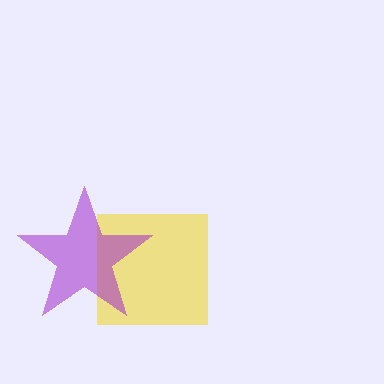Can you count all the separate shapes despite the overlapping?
Yes, there are 2 separate shapes.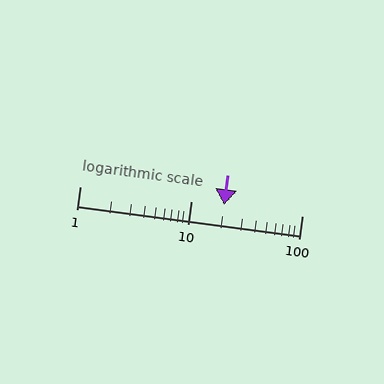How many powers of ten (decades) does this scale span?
The scale spans 2 decades, from 1 to 100.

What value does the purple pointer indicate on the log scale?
The pointer indicates approximately 20.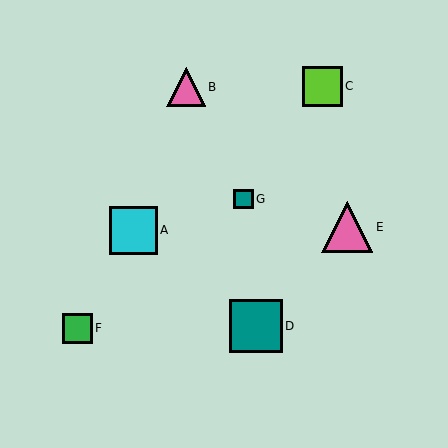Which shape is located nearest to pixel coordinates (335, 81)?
The lime square (labeled C) at (322, 86) is nearest to that location.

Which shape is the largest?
The teal square (labeled D) is the largest.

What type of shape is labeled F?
Shape F is a green square.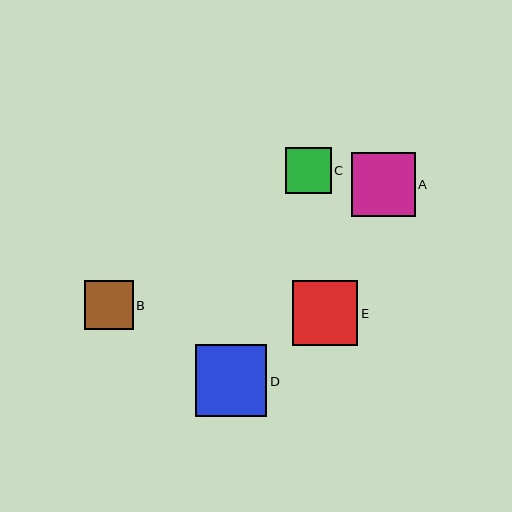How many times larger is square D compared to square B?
Square D is approximately 1.5 times the size of square B.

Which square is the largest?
Square D is the largest with a size of approximately 72 pixels.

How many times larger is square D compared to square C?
Square D is approximately 1.6 times the size of square C.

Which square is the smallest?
Square C is the smallest with a size of approximately 46 pixels.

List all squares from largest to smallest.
From largest to smallest: D, E, A, B, C.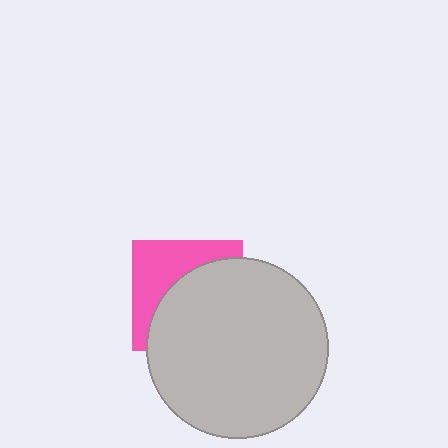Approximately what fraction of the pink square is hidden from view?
Roughly 59% of the pink square is hidden behind the light gray circle.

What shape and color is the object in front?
The object in front is a light gray circle.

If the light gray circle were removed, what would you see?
You would see the complete pink square.